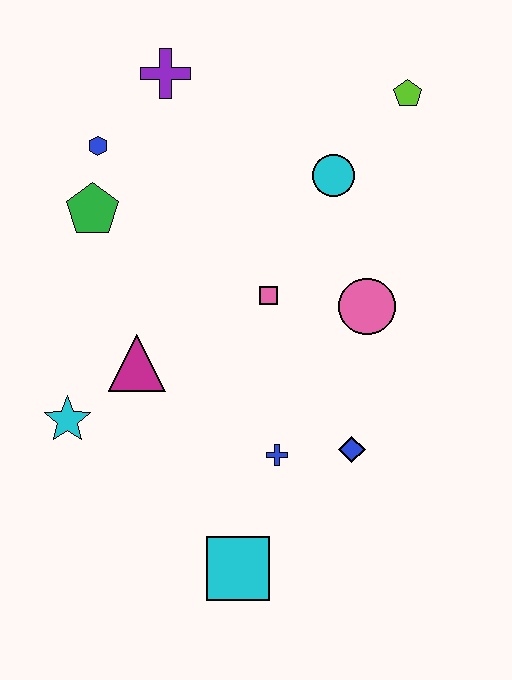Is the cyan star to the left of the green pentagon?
Yes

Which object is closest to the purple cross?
The blue hexagon is closest to the purple cross.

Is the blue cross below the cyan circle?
Yes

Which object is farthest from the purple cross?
The cyan square is farthest from the purple cross.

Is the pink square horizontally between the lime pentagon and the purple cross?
Yes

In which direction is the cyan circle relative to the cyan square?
The cyan circle is above the cyan square.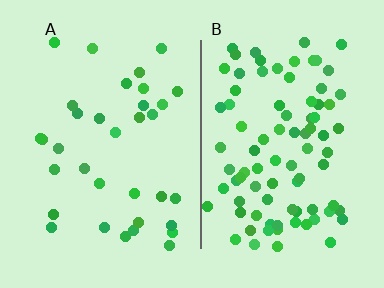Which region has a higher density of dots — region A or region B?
B (the right).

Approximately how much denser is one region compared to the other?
Approximately 2.6× — region B over region A.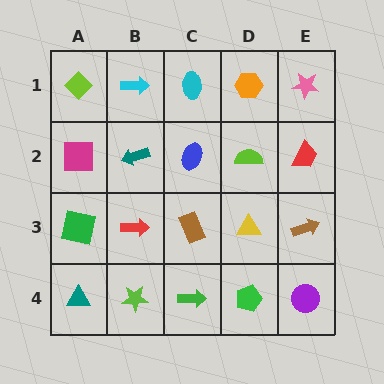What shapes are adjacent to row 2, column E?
A pink star (row 1, column E), a brown arrow (row 3, column E), a lime semicircle (row 2, column D).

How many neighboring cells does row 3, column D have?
4.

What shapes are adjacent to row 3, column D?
A lime semicircle (row 2, column D), a green pentagon (row 4, column D), a brown rectangle (row 3, column C), a brown arrow (row 3, column E).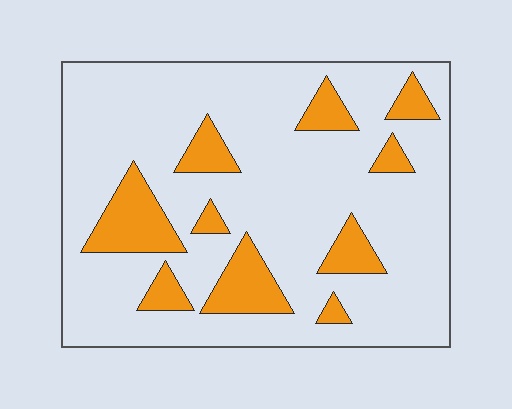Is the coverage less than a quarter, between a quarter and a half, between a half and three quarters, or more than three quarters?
Less than a quarter.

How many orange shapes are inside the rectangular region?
10.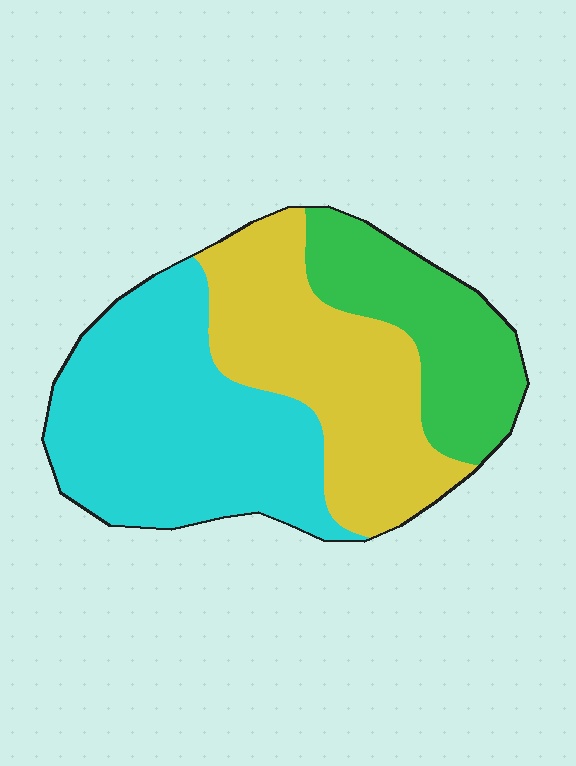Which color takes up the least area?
Green, at roughly 25%.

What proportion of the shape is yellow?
Yellow covers 34% of the shape.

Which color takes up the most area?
Cyan, at roughly 45%.